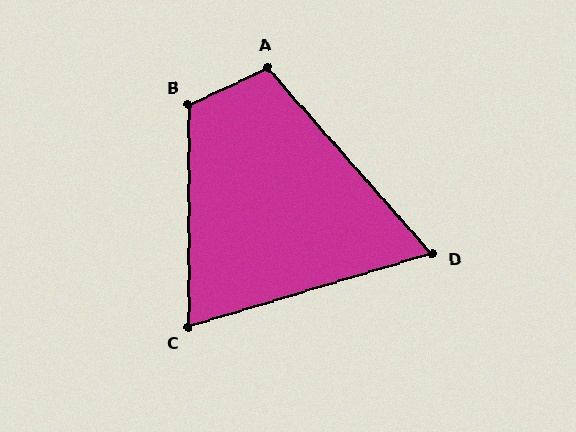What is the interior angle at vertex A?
Approximately 107 degrees (obtuse).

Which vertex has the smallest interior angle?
D, at approximately 65 degrees.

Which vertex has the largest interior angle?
B, at approximately 115 degrees.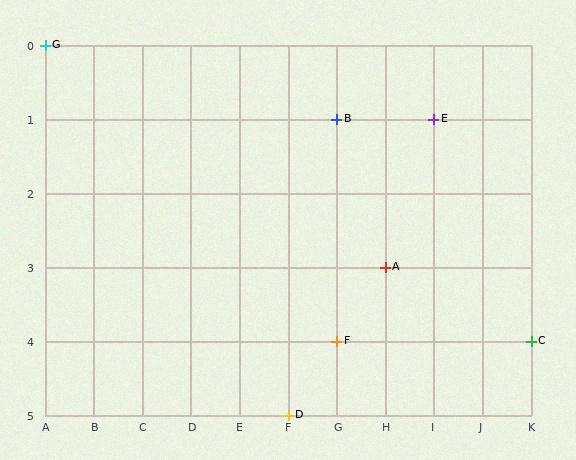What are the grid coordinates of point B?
Point B is at grid coordinates (G, 1).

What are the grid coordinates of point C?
Point C is at grid coordinates (K, 4).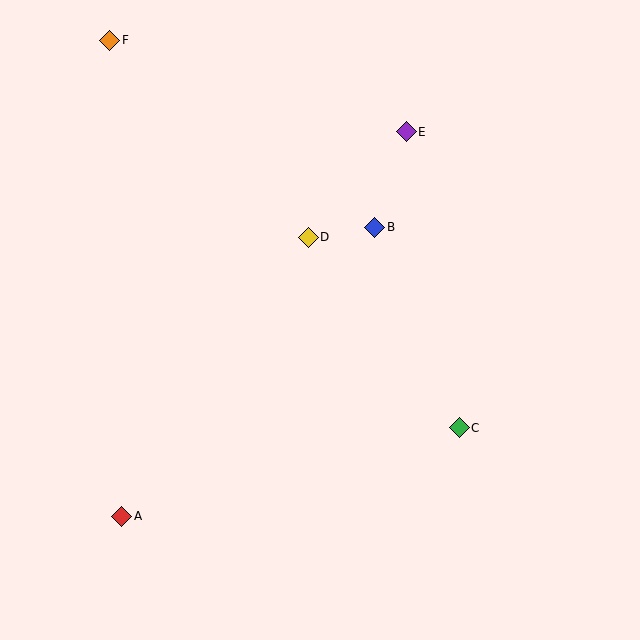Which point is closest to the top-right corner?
Point E is closest to the top-right corner.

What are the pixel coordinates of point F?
Point F is at (110, 40).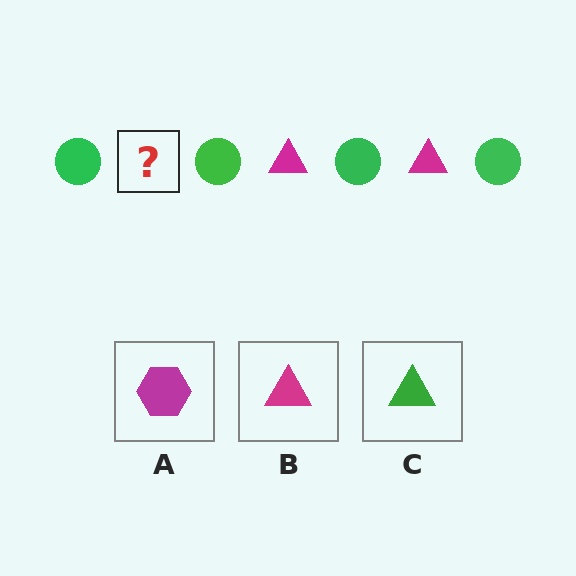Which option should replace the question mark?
Option B.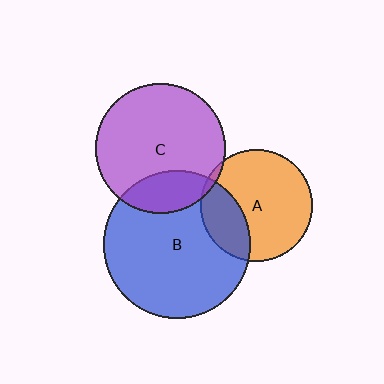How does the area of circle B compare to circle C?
Approximately 1.3 times.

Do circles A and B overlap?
Yes.